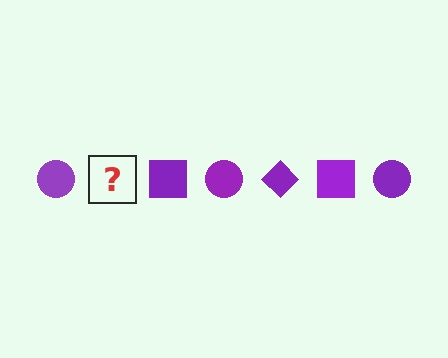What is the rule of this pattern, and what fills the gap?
The rule is that the pattern cycles through circle, diamond, square shapes in purple. The gap should be filled with a purple diamond.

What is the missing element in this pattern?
The missing element is a purple diamond.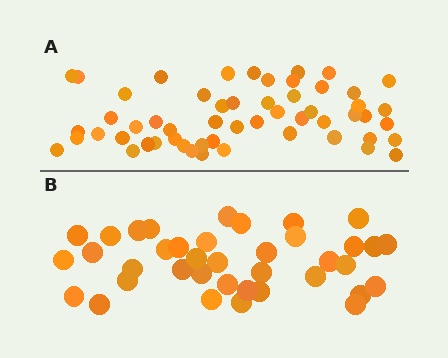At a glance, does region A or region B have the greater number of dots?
Region A (the top region) has more dots.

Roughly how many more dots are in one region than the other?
Region A has approximately 15 more dots than region B.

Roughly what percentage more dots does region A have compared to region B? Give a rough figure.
About 45% more.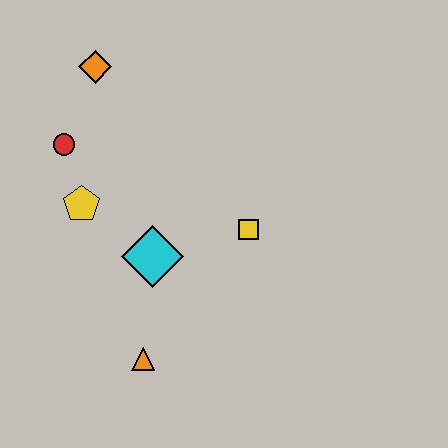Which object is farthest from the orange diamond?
The orange triangle is farthest from the orange diamond.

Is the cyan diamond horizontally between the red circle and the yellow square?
Yes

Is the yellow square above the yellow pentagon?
No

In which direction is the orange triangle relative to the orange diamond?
The orange triangle is below the orange diamond.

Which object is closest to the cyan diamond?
The yellow pentagon is closest to the cyan diamond.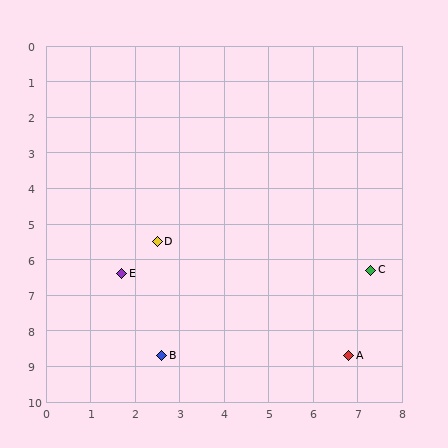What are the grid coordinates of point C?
Point C is at approximately (7.3, 6.3).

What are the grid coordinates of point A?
Point A is at approximately (6.8, 8.7).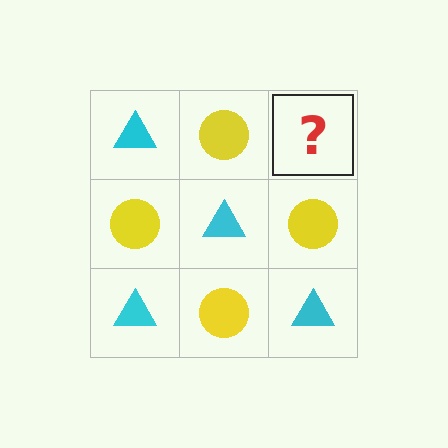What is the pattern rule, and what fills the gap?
The rule is that it alternates cyan triangle and yellow circle in a checkerboard pattern. The gap should be filled with a cyan triangle.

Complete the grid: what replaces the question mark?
The question mark should be replaced with a cyan triangle.